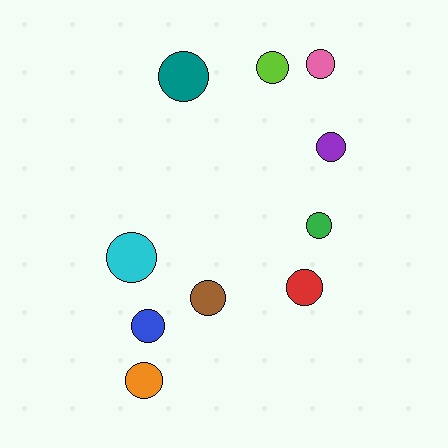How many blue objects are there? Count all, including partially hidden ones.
There is 1 blue object.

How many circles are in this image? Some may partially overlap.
There are 10 circles.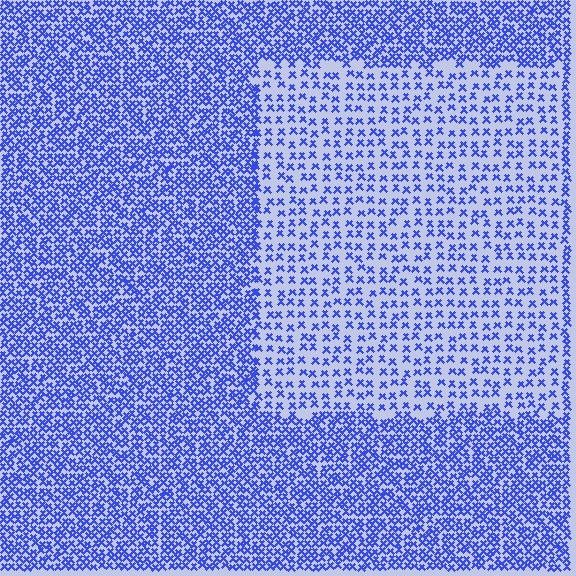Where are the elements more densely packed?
The elements are more densely packed outside the rectangle boundary.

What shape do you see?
I see a rectangle.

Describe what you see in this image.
The image contains small blue elements arranged at two different densities. A rectangle-shaped region is visible where the elements are less densely packed than the surrounding area.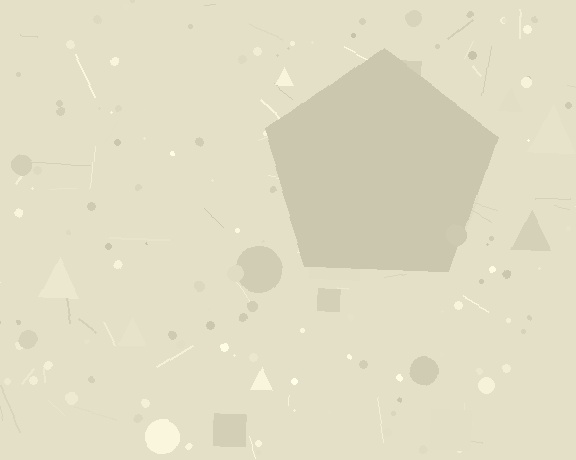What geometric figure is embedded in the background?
A pentagon is embedded in the background.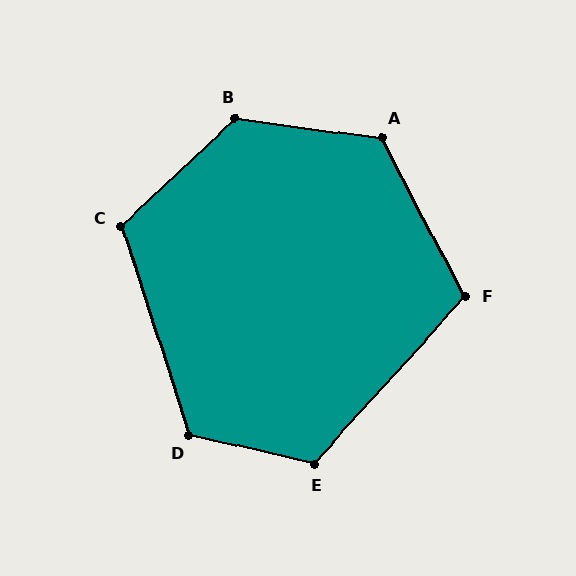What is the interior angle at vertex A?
Approximately 125 degrees (obtuse).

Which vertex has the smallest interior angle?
F, at approximately 110 degrees.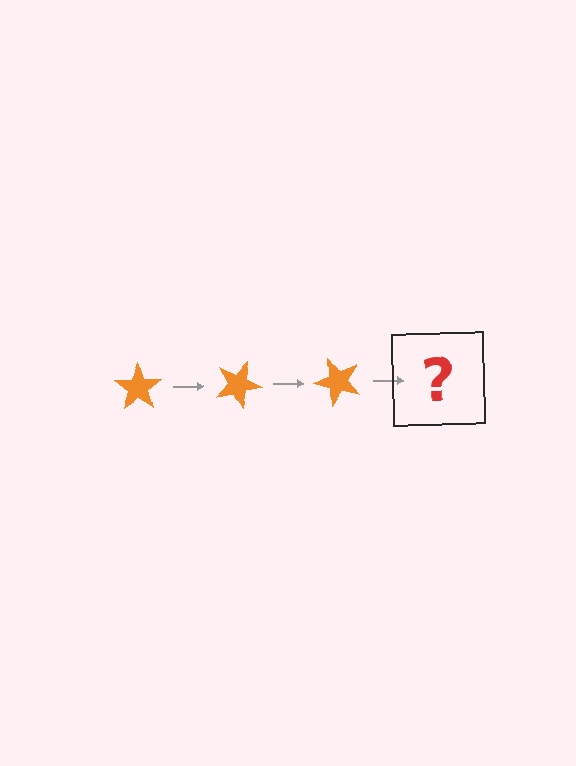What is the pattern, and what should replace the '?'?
The pattern is that the star rotates 25 degrees each step. The '?' should be an orange star rotated 75 degrees.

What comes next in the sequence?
The next element should be an orange star rotated 75 degrees.